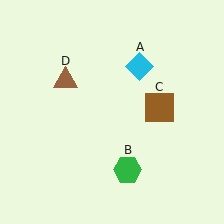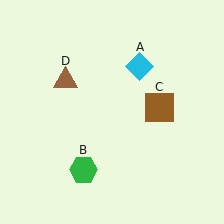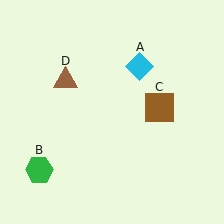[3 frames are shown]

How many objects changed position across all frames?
1 object changed position: green hexagon (object B).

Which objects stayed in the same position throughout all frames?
Cyan diamond (object A) and brown square (object C) and brown triangle (object D) remained stationary.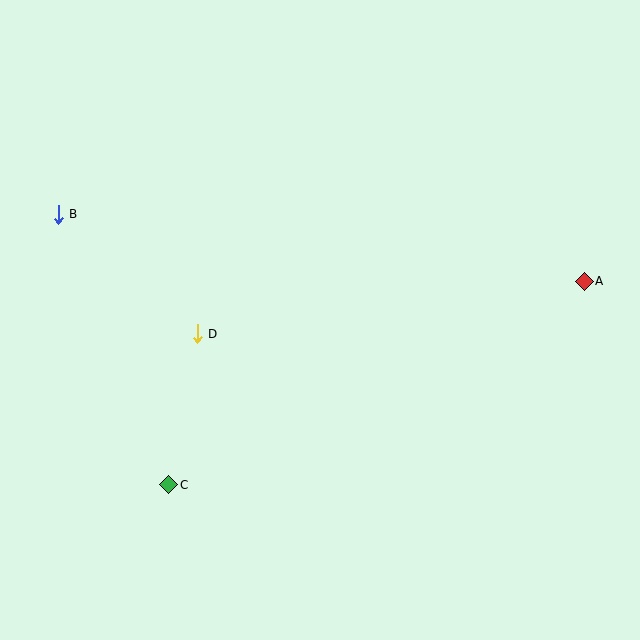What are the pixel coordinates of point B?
Point B is at (58, 214).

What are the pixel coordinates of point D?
Point D is at (197, 334).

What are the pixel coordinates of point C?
Point C is at (169, 485).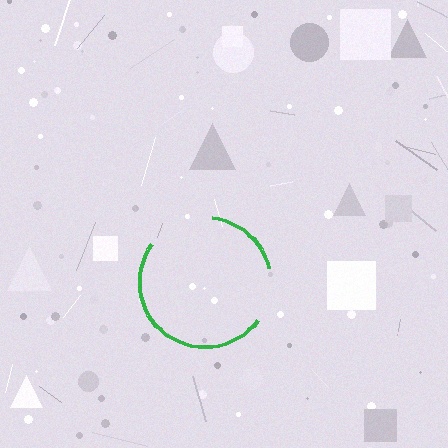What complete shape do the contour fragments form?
The contour fragments form a circle.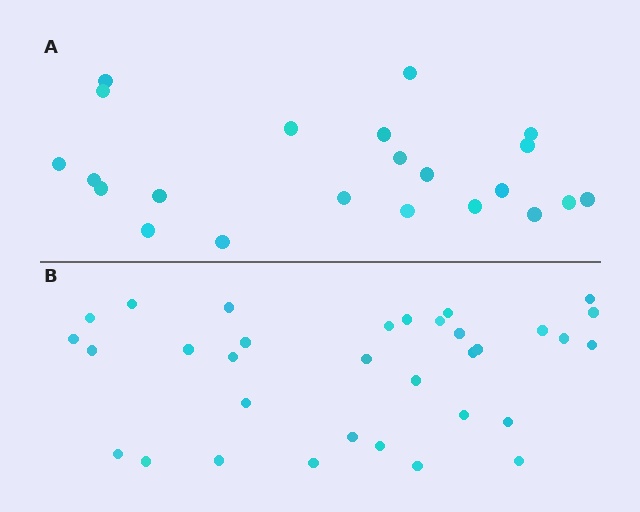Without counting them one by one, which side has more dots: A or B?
Region B (the bottom region) has more dots.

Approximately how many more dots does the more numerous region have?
Region B has roughly 12 or so more dots than region A.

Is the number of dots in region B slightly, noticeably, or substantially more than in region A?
Region B has substantially more. The ratio is roughly 1.5 to 1.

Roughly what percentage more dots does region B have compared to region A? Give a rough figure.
About 50% more.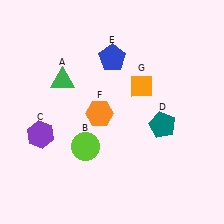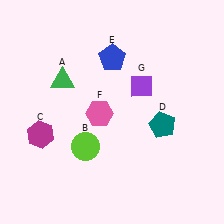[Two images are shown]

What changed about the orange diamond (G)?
In Image 1, G is orange. In Image 2, it changed to purple.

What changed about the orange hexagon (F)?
In Image 1, F is orange. In Image 2, it changed to pink.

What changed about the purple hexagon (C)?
In Image 1, C is purple. In Image 2, it changed to magenta.